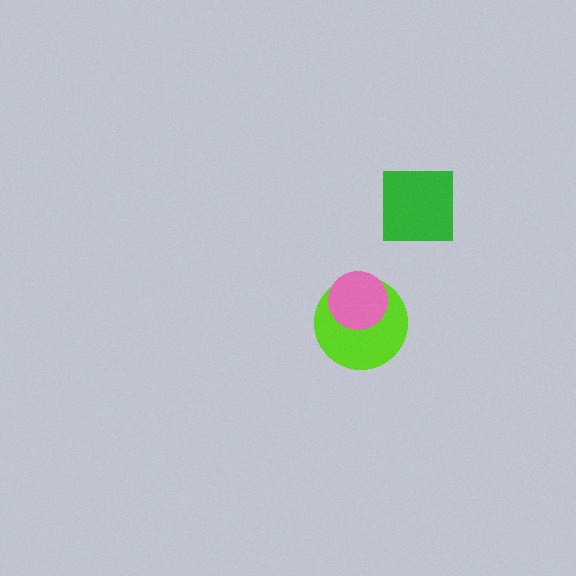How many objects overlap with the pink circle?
1 object overlaps with the pink circle.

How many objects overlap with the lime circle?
1 object overlaps with the lime circle.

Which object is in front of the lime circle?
The pink circle is in front of the lime circle.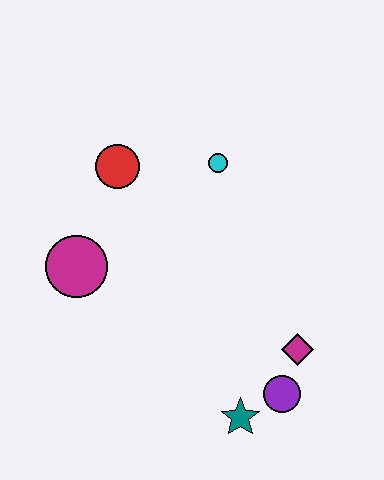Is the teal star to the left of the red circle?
No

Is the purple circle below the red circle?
Yes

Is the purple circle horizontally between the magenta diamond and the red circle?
Yes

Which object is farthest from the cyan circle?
The teal star is farthest from the cyan circle.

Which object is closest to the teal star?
The purple circle is closest to the teal star.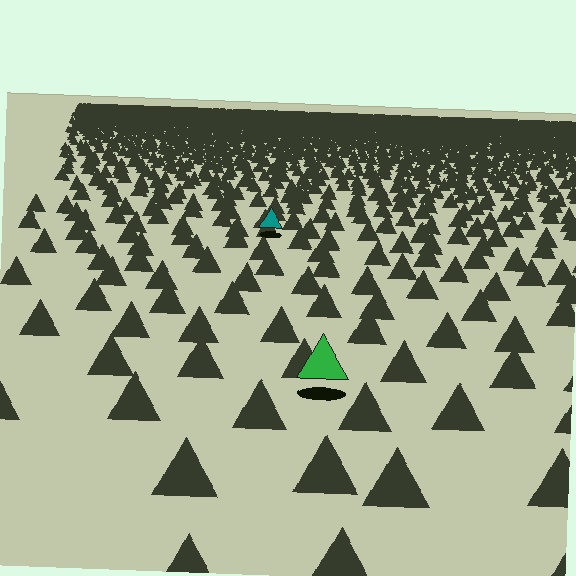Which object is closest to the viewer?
The green triangle is closest. The texture marks near it are larger and more spread out.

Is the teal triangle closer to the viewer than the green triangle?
No. The green triangle is closer — you can tell from the texture gradient: the ground texture is coarser near it.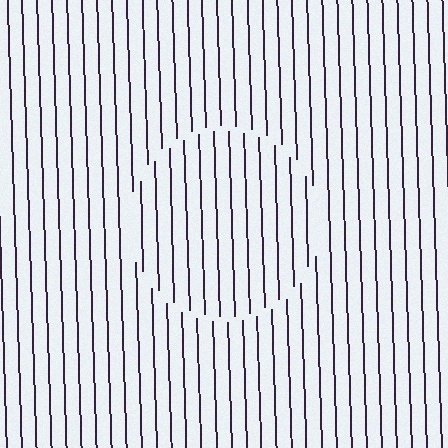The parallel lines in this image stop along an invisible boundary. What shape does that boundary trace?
An illusory circle. The interior of the shape contains the same grating, shifted by half a period — the contour is defined by the phase discontinuity where line-ends from the inner and outer gratings abut.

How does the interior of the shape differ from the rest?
The interior of the shape contains the same grating, shifted by half a period — the contour is defined by the phase discontinuity where line-ends from the inner and outer gratings abut.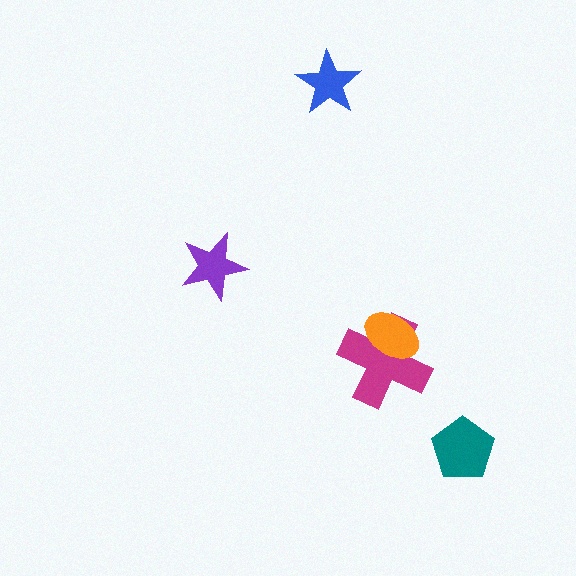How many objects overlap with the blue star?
0 objects overlap with the blue star.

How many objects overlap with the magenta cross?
1 object overlaps with the magenta cross.